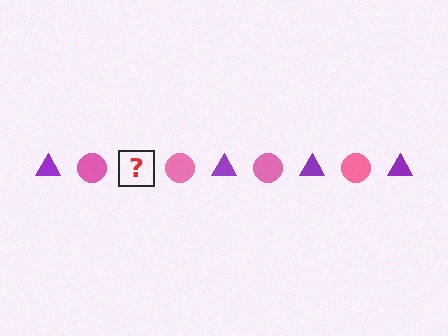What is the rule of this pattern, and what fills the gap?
The rule is that the pattern alternates between purple triangle and pink circle. The gap should be filled with a purple triangle.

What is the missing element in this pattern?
The missing element is a purple triangle.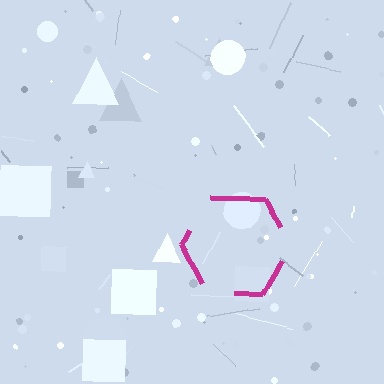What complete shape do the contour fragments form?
The contour fragments form a hexagon.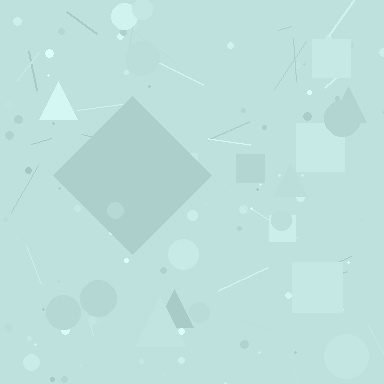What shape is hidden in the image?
A diamond is hidden in the image.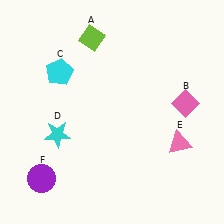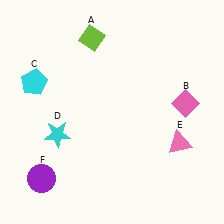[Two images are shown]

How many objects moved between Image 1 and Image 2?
1 object moved between the two images.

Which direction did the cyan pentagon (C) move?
The cyan pentagon (C) moved left.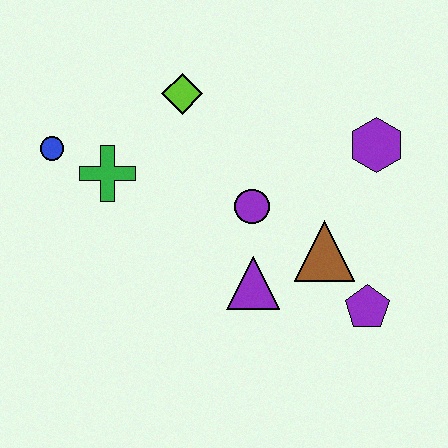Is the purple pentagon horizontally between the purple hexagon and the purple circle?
Yes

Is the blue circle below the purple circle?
No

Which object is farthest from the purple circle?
The blue circle is farthest from the purple circle.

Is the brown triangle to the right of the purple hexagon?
No